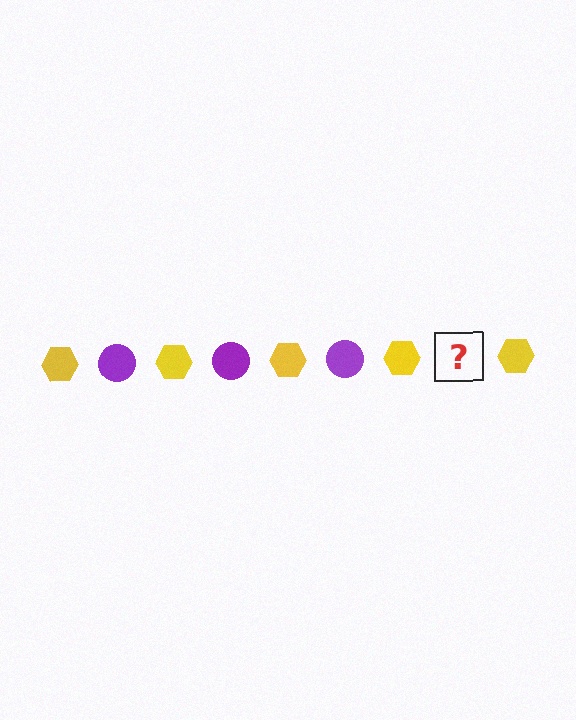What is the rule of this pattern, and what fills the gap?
The rule is that the pattern alternates between yellow hexagon and purple circle. The gap should be filled with a purple circle.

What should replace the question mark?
The question mark should be replaced with a purple circle.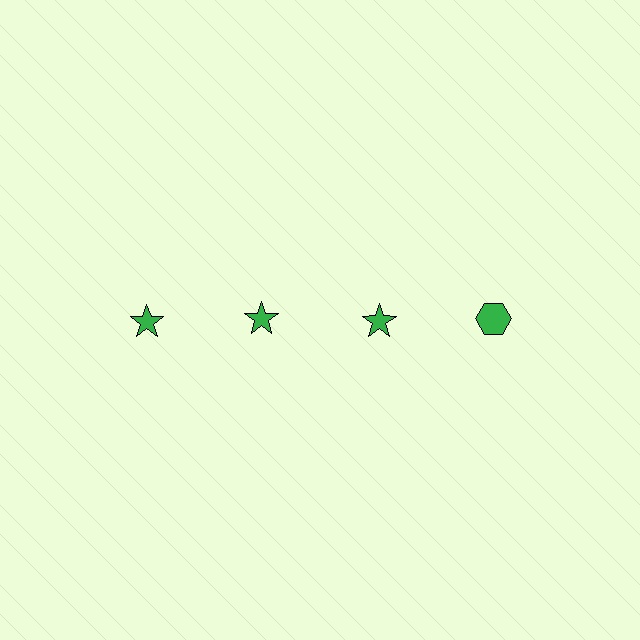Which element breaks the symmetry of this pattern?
The green hexagon in the top row, second from right column breaks the symmetry. All other shapes are green stars.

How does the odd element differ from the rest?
It has a different shape: hexagon instead of star.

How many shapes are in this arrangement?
There are 4 shapes arranged in a grid pattern.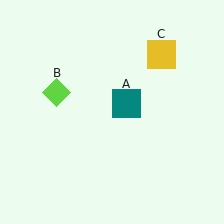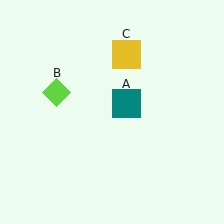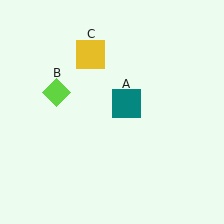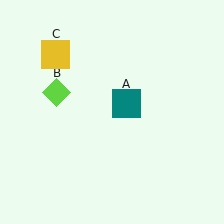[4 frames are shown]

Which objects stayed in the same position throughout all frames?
Teal square (object A) and lime diamond (object B) remained stationary.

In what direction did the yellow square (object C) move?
The yellow square (object C) moved left.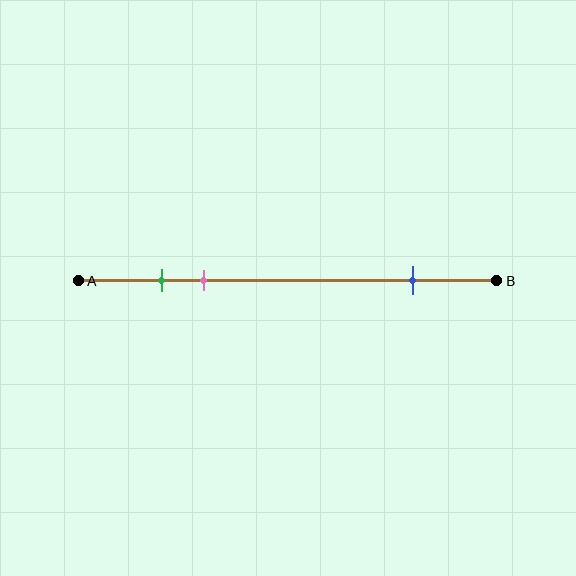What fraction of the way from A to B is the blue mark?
The blue mark is approximately 80% (0.8) of the way from A to B.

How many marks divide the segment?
There are 3 marks dividing the segment.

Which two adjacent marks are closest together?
The green and pink marks are the closest adjacent pair.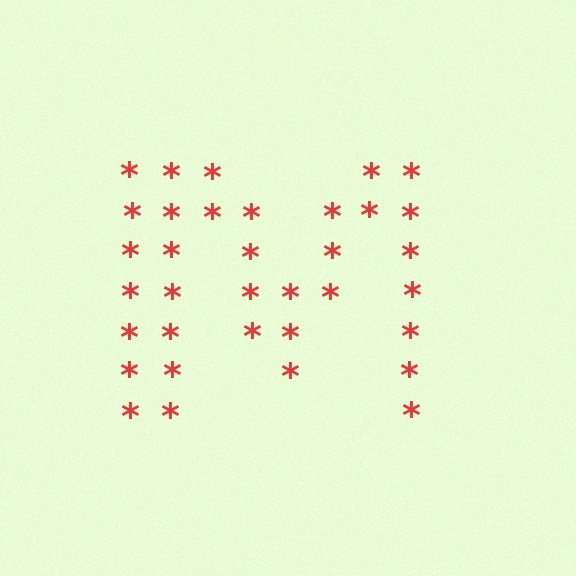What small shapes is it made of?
It is made of small asterisks.